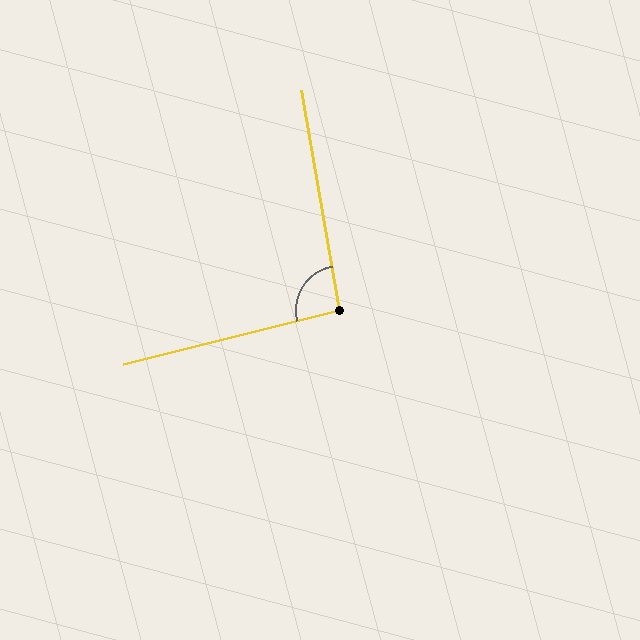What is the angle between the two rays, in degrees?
Approximately 94 degrees.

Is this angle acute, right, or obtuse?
It is approximately a right angle.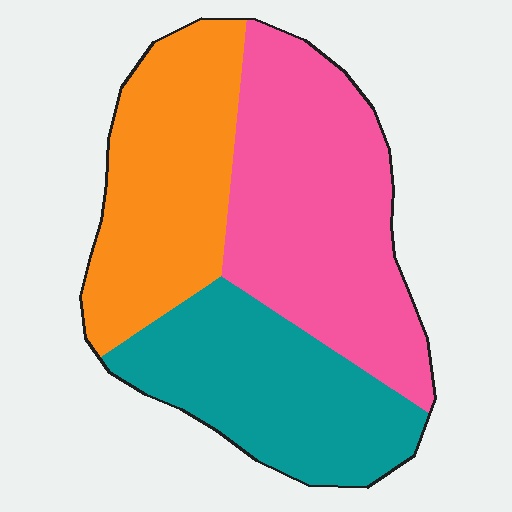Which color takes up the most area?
Pink, at roughly 40%.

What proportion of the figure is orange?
Orange covers about 30% of the figure.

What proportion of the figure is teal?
Teal covers 30% of the figure.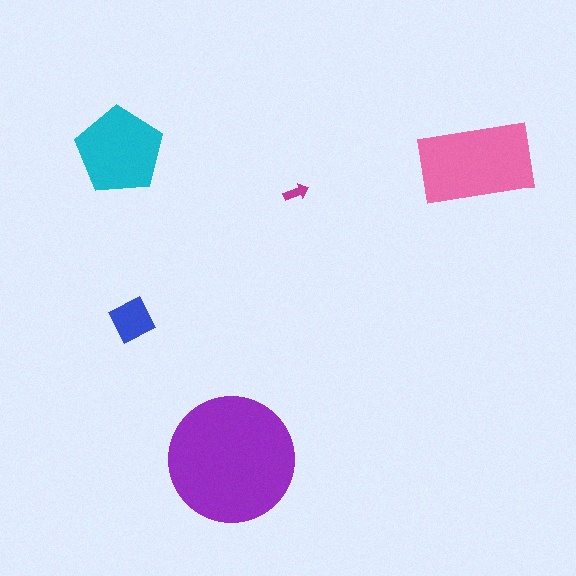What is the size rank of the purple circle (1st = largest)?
1st.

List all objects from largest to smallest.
The purple circle, the pink rectangle, the cyan pentagon, the blue diamond, the magenta arrow.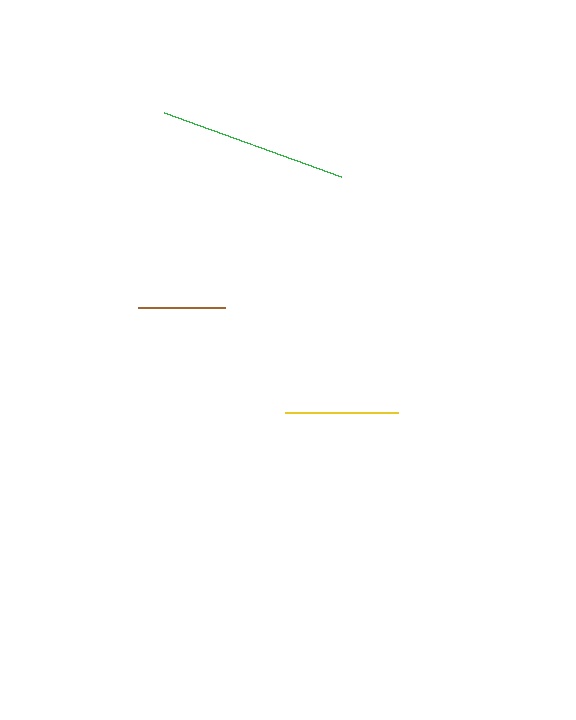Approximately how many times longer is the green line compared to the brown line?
The green line is approximately 2.2 times the length of the brown line.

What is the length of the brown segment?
The brown segment is approximately 87 pixels long.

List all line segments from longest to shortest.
From longest to shortest: green, yellow, brown.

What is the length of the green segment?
The green segment is approximately 188 pixels long.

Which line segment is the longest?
The green line is the longest at approximately 188 pixels.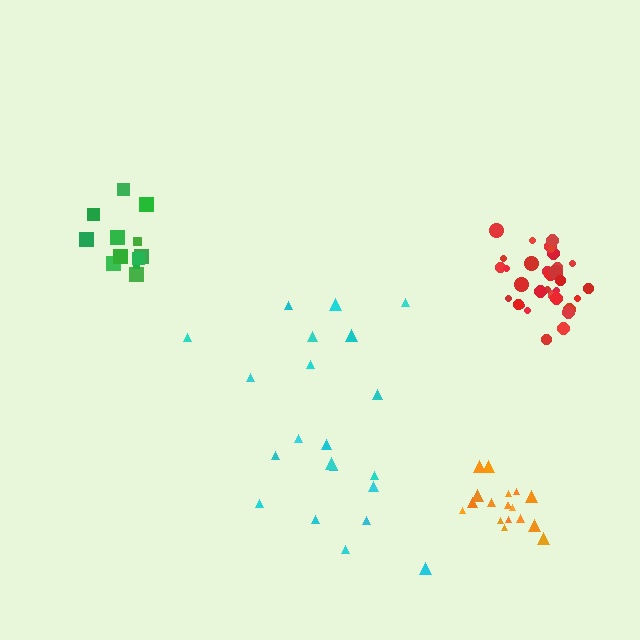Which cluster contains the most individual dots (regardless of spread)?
Red (32).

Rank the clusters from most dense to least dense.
red, orange, green, cyan.